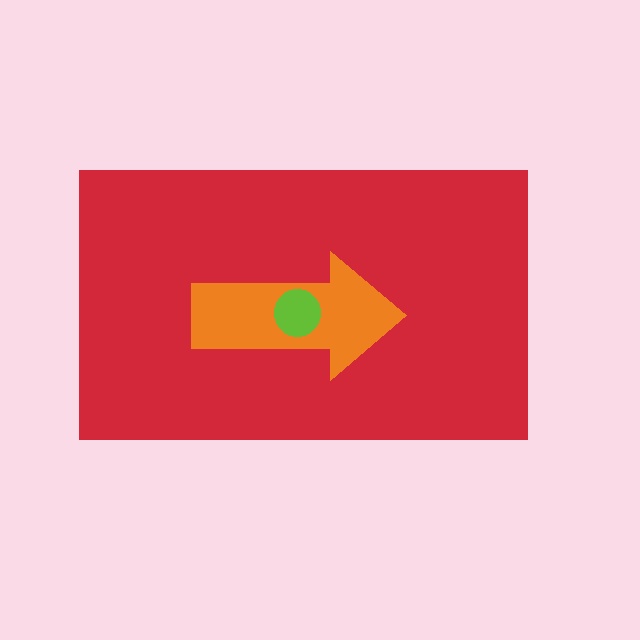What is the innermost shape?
The lime circle.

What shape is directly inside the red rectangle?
The orange arrow.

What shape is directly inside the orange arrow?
The lime circle.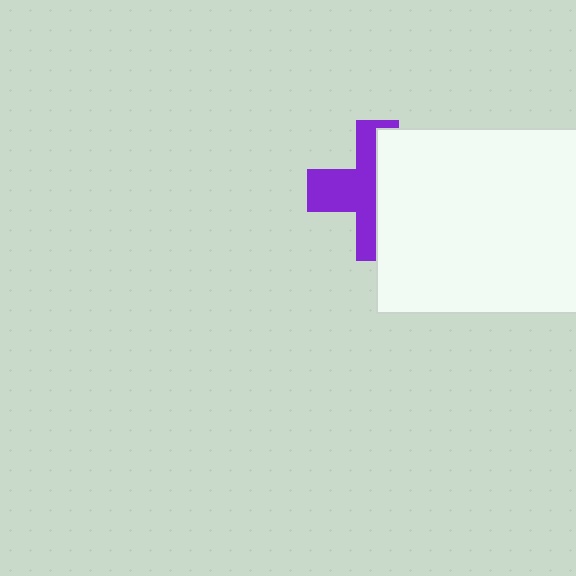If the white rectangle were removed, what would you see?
You would see the complete purple cross.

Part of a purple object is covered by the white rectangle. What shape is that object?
It is a cross.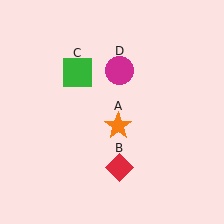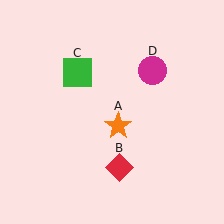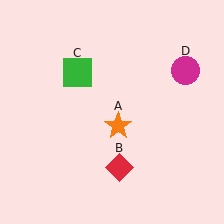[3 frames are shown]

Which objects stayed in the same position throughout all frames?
Orange star (object A) and red diamond (object B) and green square (object C) remained stationary.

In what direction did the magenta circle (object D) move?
The magenta circle (object D) moved right.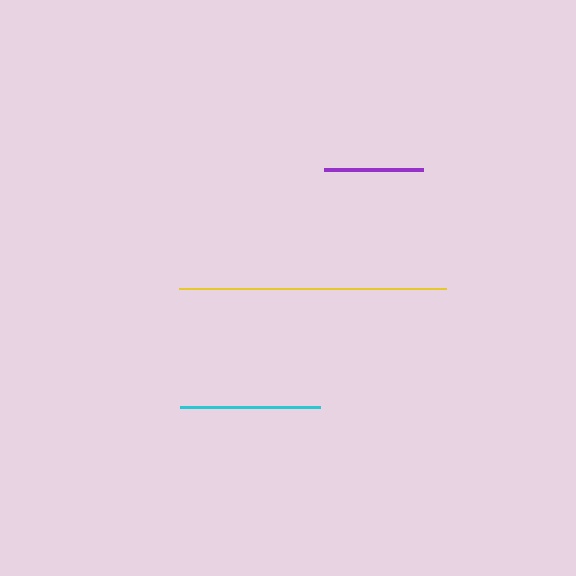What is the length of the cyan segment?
The cyan segment is approximately 140 pixels long.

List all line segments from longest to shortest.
From longest to shortest: yellow, cyan, purple.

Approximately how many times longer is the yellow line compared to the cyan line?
The yellow line is approximately 1.9 times the length of the cyan line.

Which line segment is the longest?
The yellow line is the longest at approximately 266 pixels.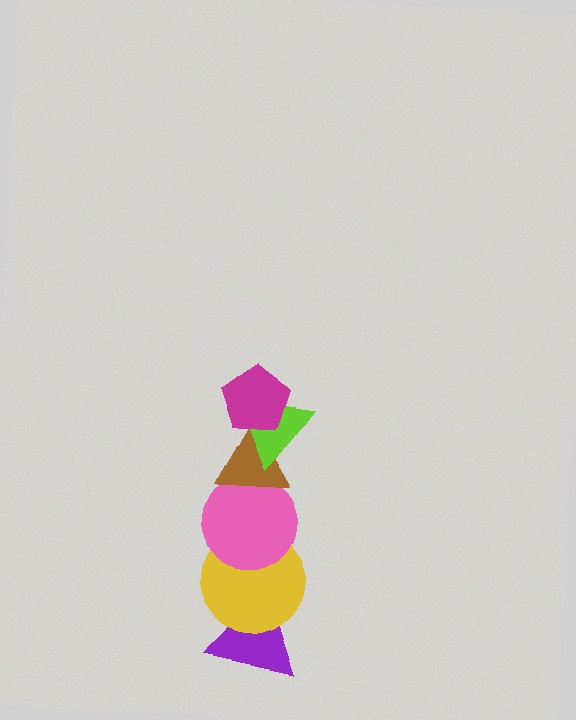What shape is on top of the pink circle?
The brown triangle is on top of the pink circle.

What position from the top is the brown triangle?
The brown triangle is 3rd from the top.